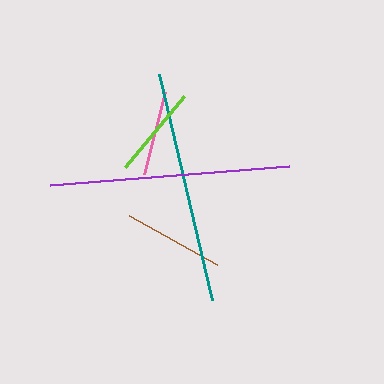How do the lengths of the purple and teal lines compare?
The purple and teal lines are approximately the same length.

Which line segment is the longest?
The purple line is the longest at approximately 239 pixels.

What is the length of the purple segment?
The purple segment is approximately 239 pixels long.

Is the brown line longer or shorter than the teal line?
The teal line is longer than the brown line.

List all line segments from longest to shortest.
From longest to shortest: purple, teal, brown, lime, pink.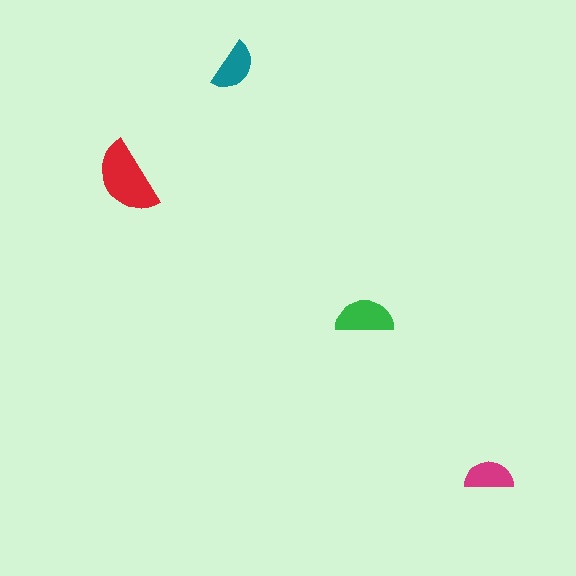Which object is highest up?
The teal semicircle is topmost.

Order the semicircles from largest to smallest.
the red one, the green one, the teal one, the magenta one.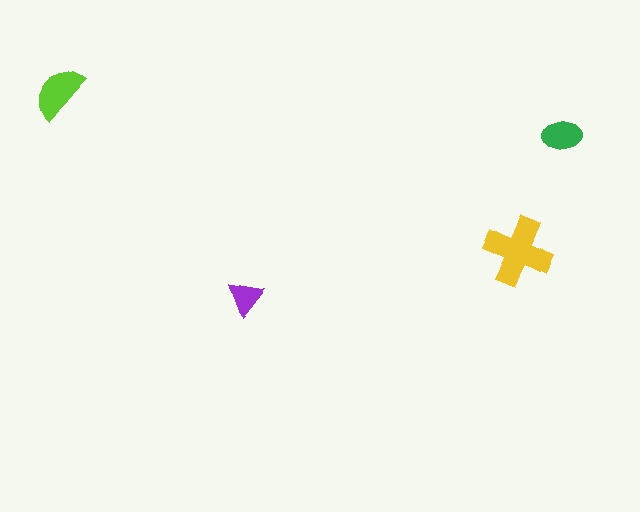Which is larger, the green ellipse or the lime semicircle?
The lime semicircle.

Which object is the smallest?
The purple triangle.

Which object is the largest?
The yellow cross.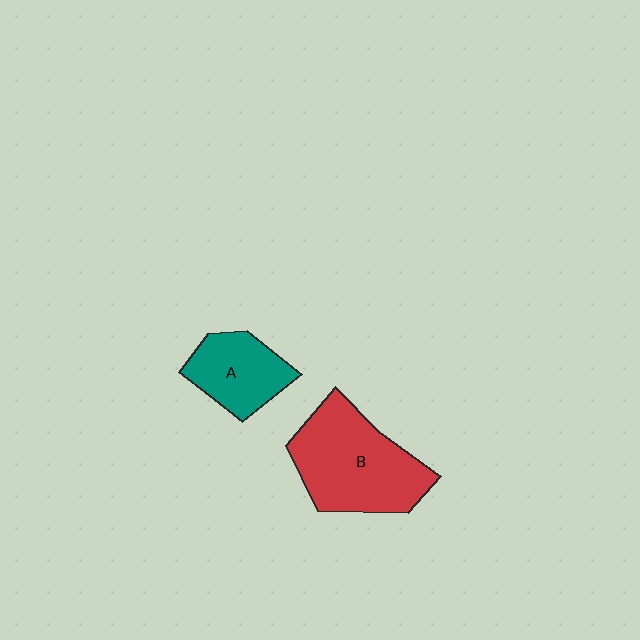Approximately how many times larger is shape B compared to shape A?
Approximately 1.8 times.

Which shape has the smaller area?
Shape A (teal).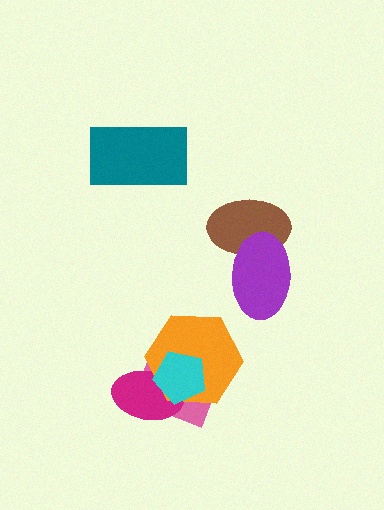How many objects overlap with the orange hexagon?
3 objects overlap with the orange hexagon.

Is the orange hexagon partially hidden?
Yes, it is partially covered by another shape.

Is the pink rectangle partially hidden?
Yes, it is partially covered by another shape.